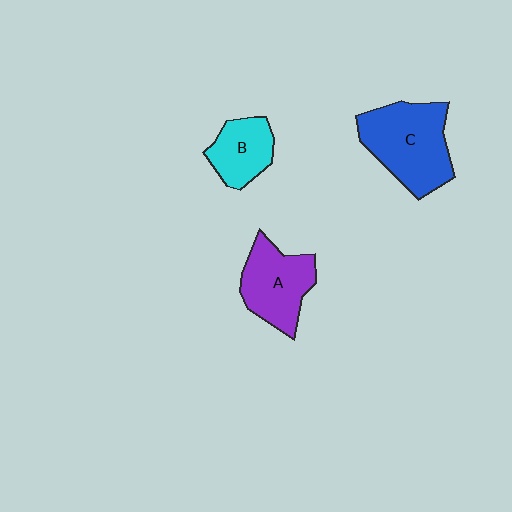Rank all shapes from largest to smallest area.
From largest to smallest: C (blue), A (purple), B (cyan).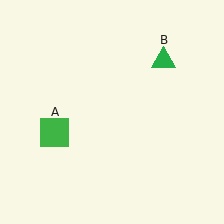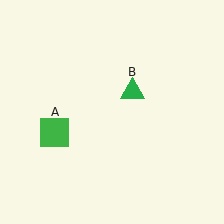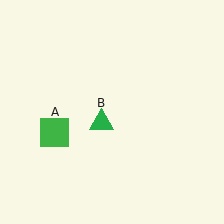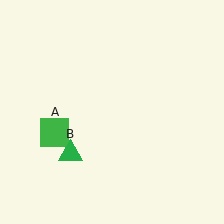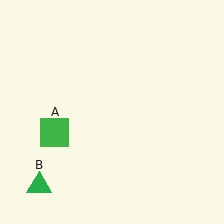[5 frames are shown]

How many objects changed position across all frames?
1 object changed position: green triangle (object B).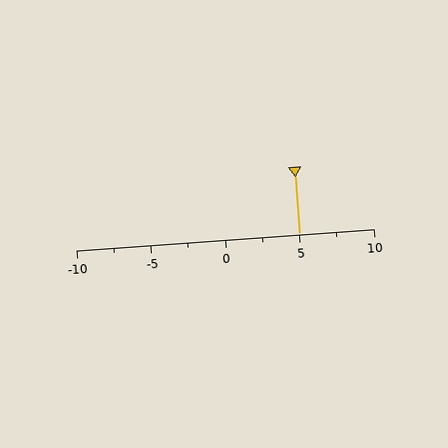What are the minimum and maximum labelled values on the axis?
The axis runs from -10 to 10.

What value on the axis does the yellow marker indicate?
The marker indicates approximately 5.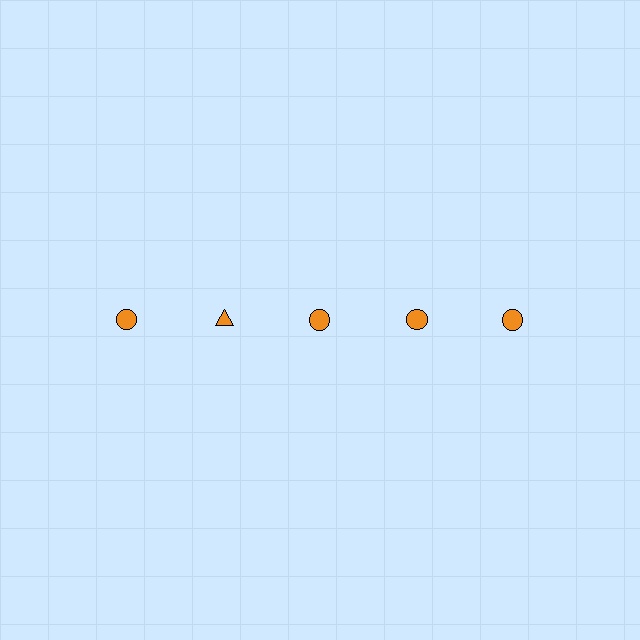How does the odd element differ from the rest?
It has a different shape: triangle instead of circle.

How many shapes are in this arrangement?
There are 5 shapes arranged in a grid pattern.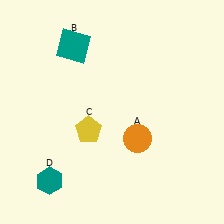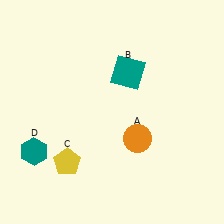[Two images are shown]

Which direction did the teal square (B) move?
The teal square (B) moved right.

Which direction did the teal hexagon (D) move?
The teal hexagon (D) moved up.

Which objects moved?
The objects that moved are: the teal square (B), the yellow pentagon (C), the teal hexagon (D).